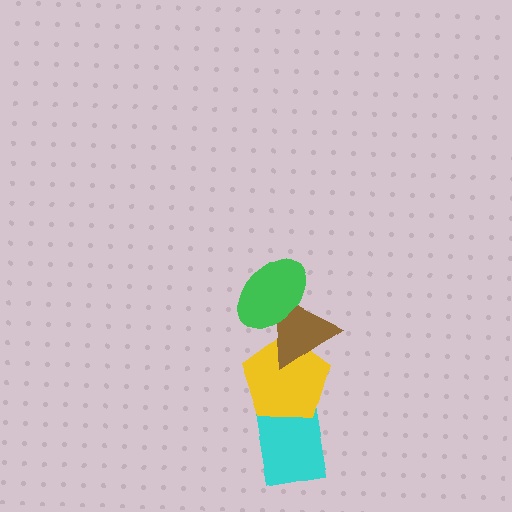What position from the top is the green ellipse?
The green ellipse is 1st from the top.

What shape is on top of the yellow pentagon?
The brown triangle is on top of the yellow pentagon.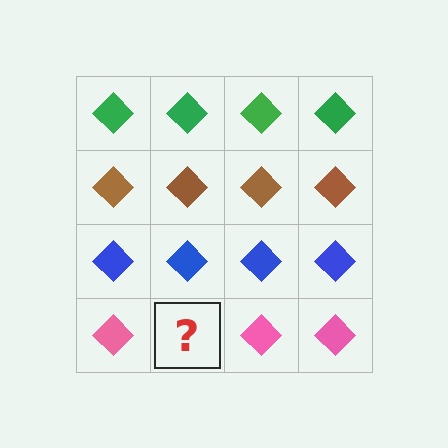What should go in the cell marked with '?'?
The missing cell should contain a pink diamond.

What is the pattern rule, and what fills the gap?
The rule is that each row has a consistent color. The gap should be filled with a pink diamond.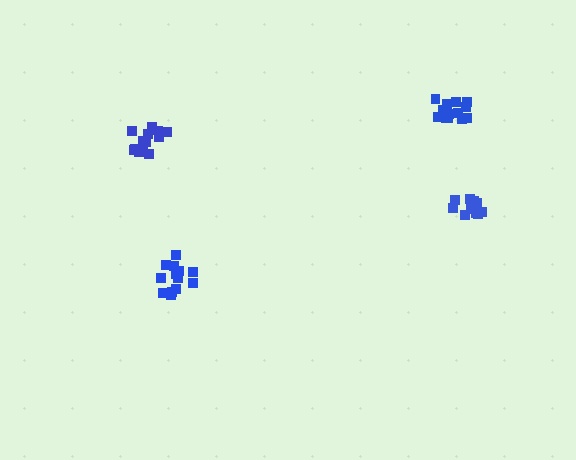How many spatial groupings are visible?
There are 4 spatial groupings.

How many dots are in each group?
Group 1: 13 dots, Group 2: 12 dots, Group 3: 15 dots, Group 4: 13 dots (53 total).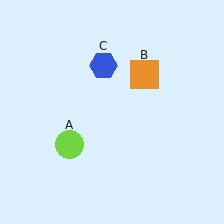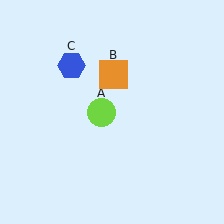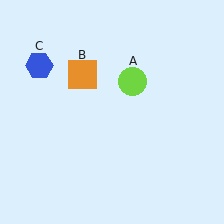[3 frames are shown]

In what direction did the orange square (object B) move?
The orange square (object B) moved left.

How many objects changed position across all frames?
3 objects changed position: lime circle (object A), orange square (object B), blue hexagon (object C).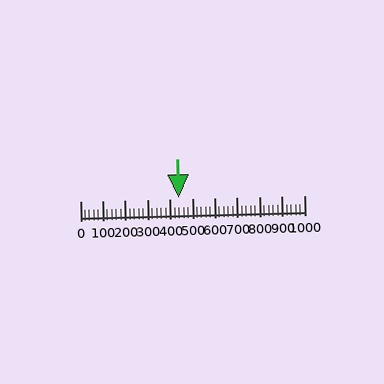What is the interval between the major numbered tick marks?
The major tick marks are spaced 100 units apart.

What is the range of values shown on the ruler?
The ruler shows values from 0 to 1000.